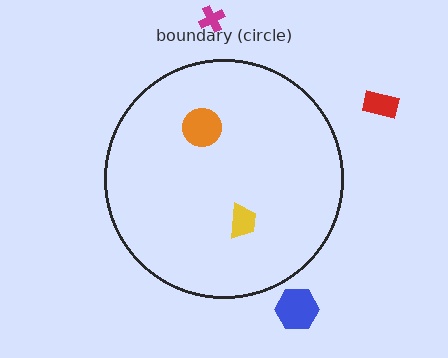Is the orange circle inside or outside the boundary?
Inside.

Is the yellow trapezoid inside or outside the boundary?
Inside.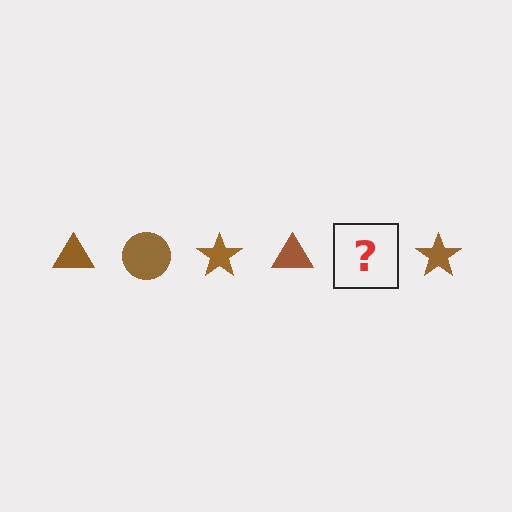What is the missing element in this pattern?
The missing element is a brown circle.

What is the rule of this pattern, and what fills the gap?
The rule is that the pattern cycles through triangle, circle, star shapes in brown. The gap should be filled with a brown circle.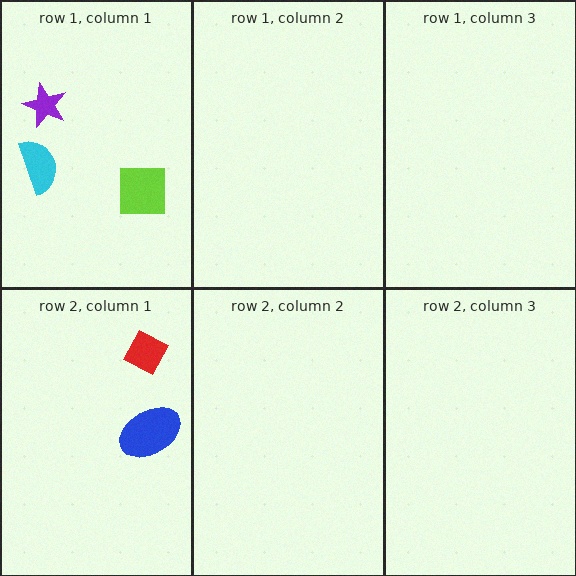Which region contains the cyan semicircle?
The row 1, column 1 region.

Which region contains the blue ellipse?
The row 2, column 1 region.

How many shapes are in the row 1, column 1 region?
3.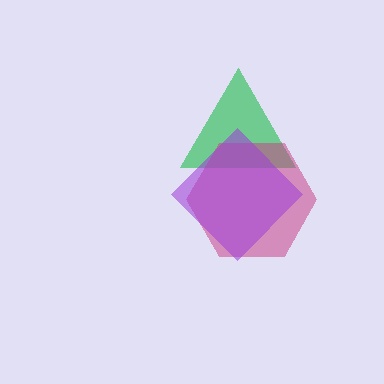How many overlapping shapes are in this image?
There are 3 overlapping shapes in the image.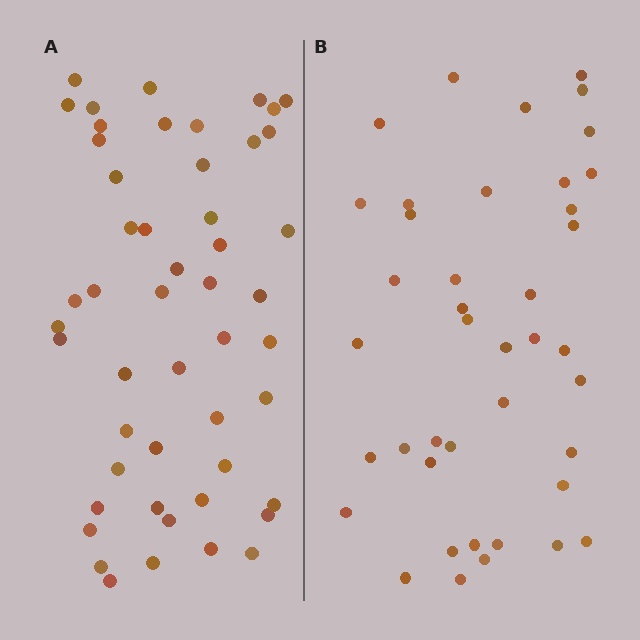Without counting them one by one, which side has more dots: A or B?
Region A (the left region) has more dots.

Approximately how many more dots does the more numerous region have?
Region A has roughly 8 or so more dots than region B.